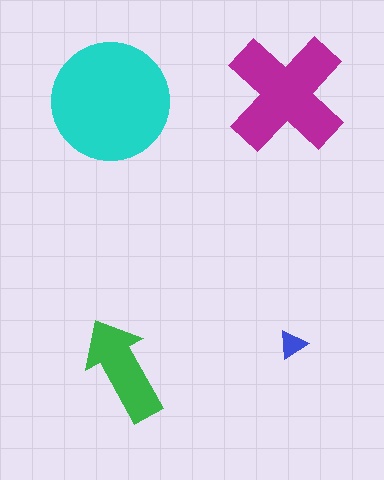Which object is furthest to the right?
The blue triangle is rightmost.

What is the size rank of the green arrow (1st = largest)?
3rd.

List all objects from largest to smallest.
The cyan circle, the magenta cross, the green arrow, the blue triangle.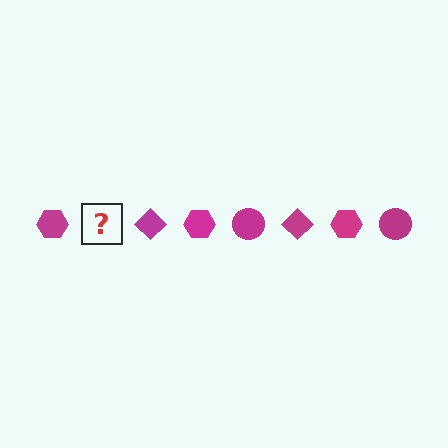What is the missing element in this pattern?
The missing element is a magenta circle.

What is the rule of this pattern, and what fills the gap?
The rule is that the pattern cycles through hexagon, circle, diamond shapes in magenta. The gap should be filled with a magenta circle.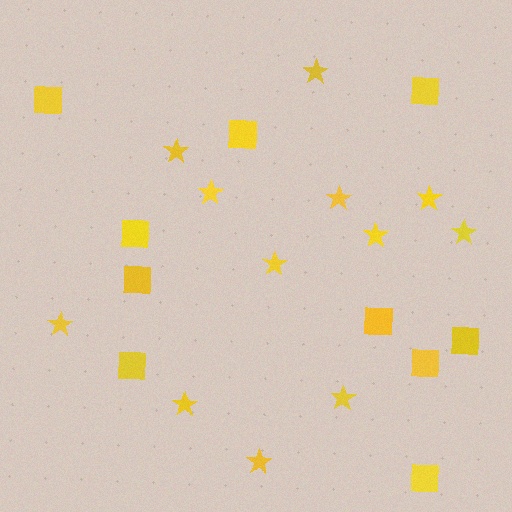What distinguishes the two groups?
There are 2 groups: one group of stars (12) and one group of squares (10).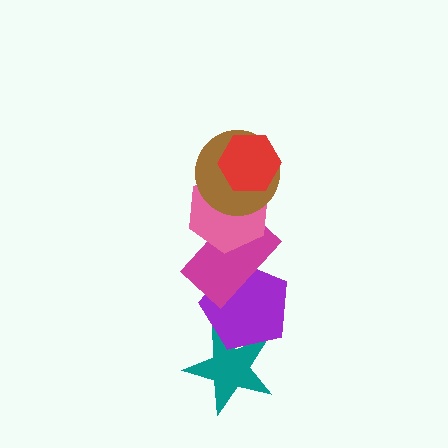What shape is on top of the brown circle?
The red hexagon is on top of the brown circle.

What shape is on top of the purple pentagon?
The magenta rectangle is on top of the purple pentagon.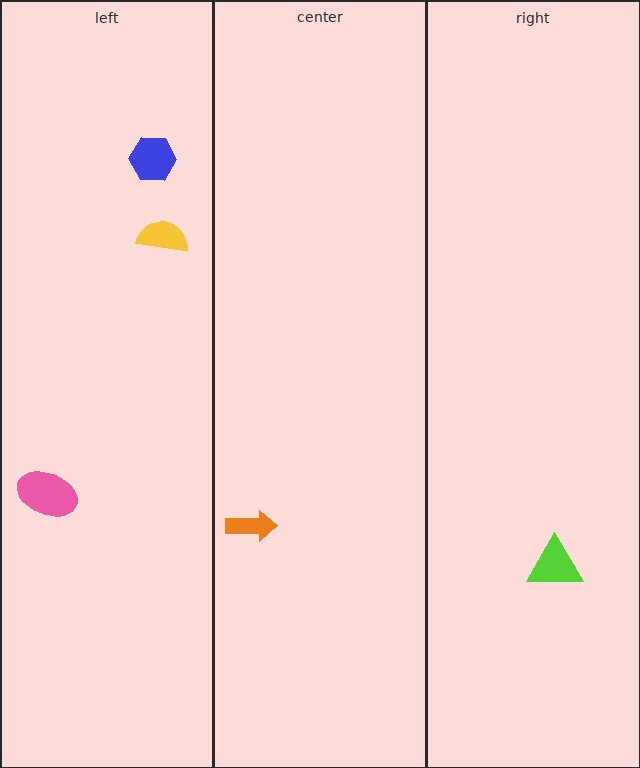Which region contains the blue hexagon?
The left region.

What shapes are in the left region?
The pink ellipse, the blue hexagon, the yellow semicircle.